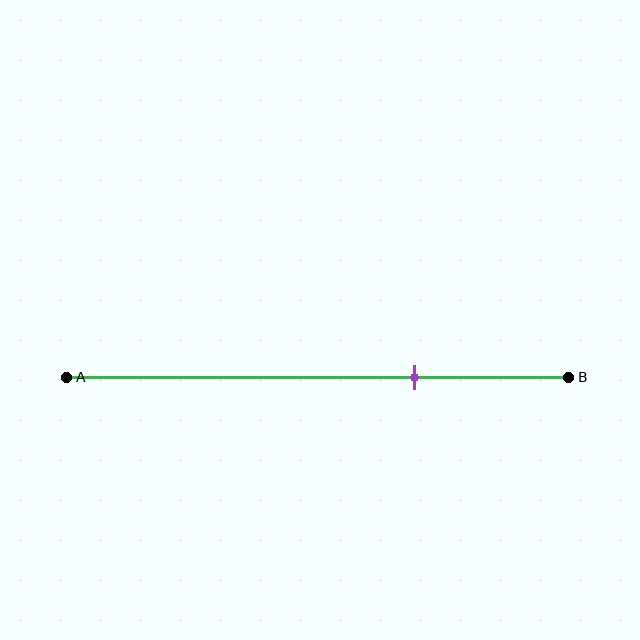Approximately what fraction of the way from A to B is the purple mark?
The purple mark is approximately 70% of the way from A to B.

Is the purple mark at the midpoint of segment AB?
No, the mark is at about 70% from A, not at the 50% midpoint.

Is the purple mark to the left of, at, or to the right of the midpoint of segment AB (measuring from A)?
The purple mark is to the right of the midpoint of segment AB.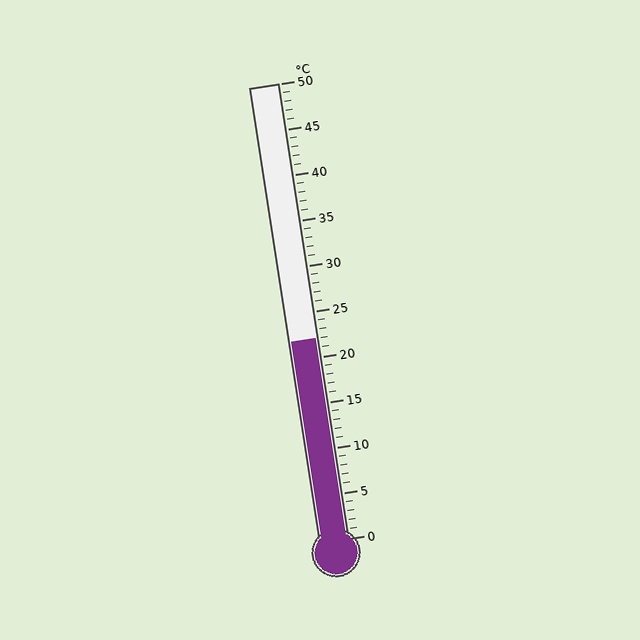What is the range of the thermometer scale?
The thermometer scale ranges from 0°C to 50°C.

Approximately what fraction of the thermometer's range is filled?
The thermometer is filled to approximately 45% of its range.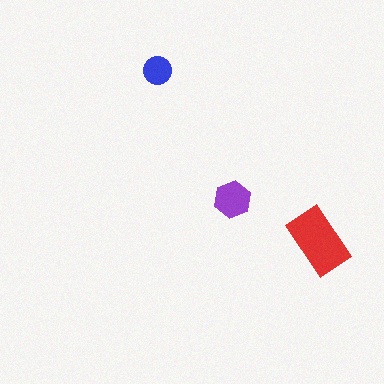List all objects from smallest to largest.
The blue circle, the purple hexagon, the red rectangle.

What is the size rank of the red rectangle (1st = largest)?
1st.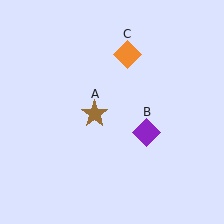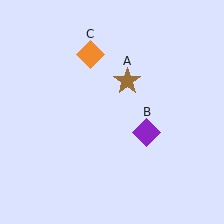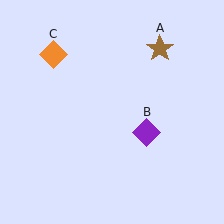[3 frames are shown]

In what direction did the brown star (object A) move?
The brown star (object A) moved up and to the right.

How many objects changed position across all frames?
2 objects changed position: brown star (object A), orange diamond (object C).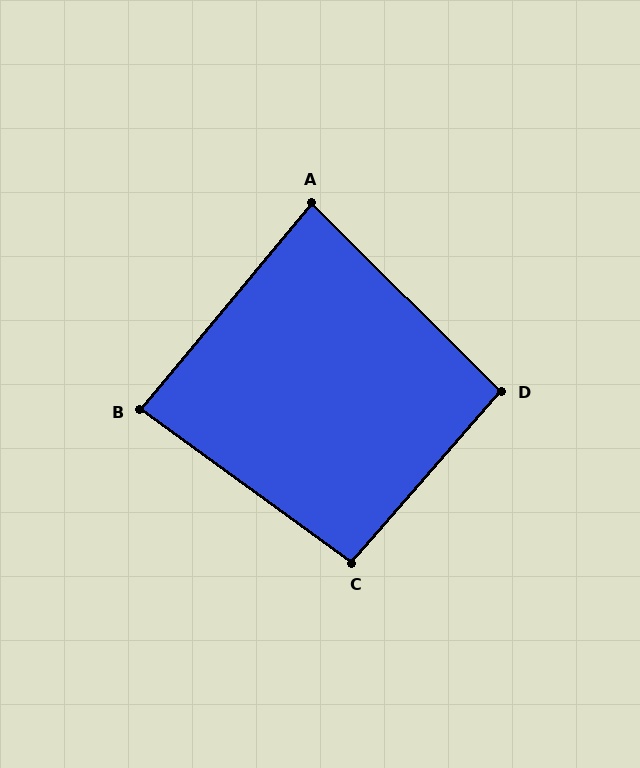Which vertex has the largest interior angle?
C, at approximately 95 degrees.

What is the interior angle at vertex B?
Approximately 86 degrees (approximately right).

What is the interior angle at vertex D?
Approximately 94 degrees (approximately right).